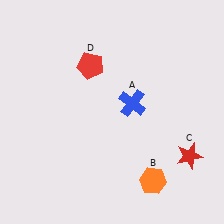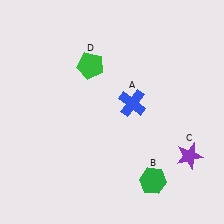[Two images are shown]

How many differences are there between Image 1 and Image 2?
There are 3 differences between the two images.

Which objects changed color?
B changed from orange to green. C changed from red to purple. D changed from red to green.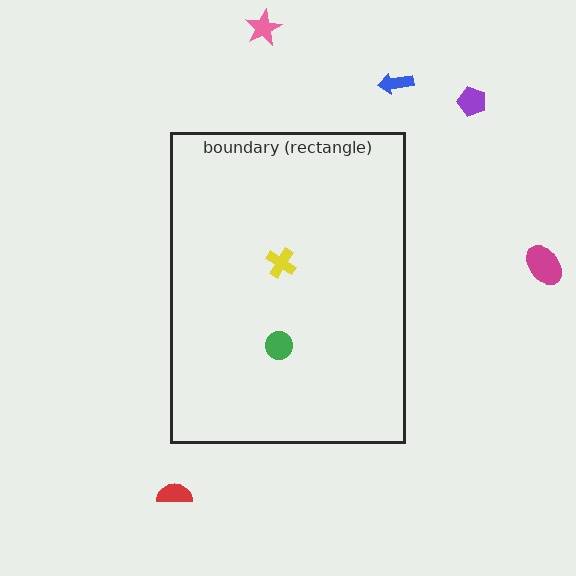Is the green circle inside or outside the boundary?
Inside.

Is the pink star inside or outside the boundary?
Outside.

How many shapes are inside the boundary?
2 inside, 5 outside.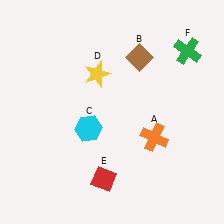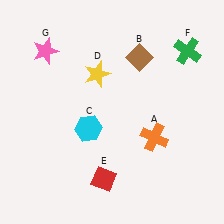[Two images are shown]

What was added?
A pink star (G) was added in Image 2.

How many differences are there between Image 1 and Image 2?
There is 1 difference between the two images.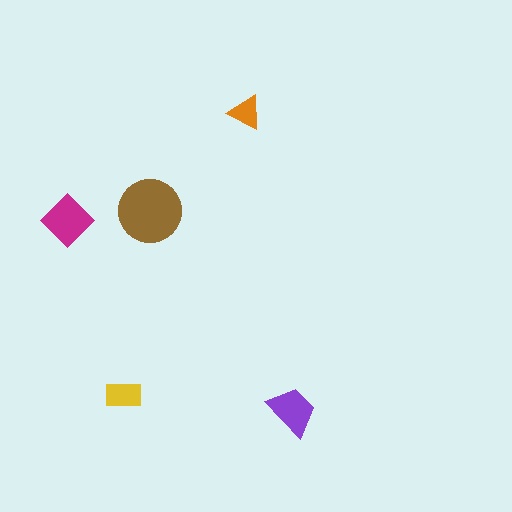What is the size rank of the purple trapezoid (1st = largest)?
3rd.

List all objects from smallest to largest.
The orange triangle, the yellow rectangle, the purple trapezoid, the magenta diamond, the brown circle.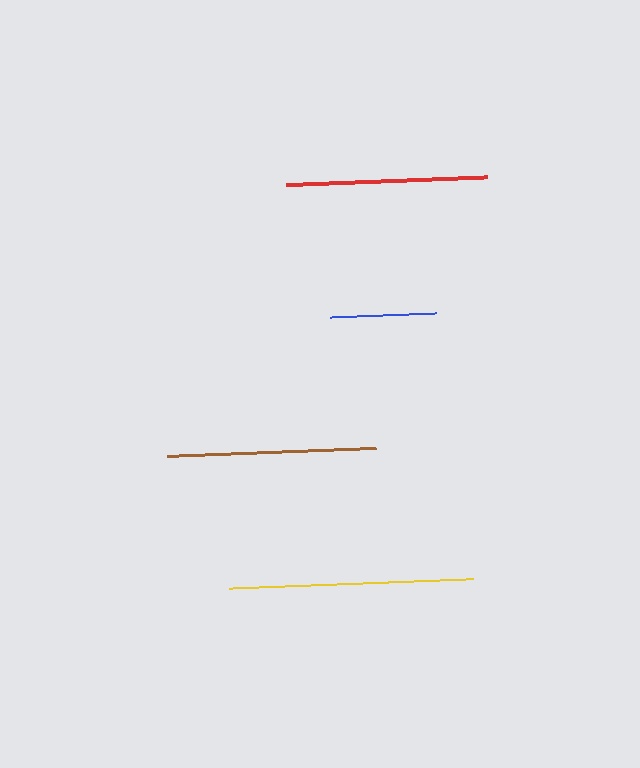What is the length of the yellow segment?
The yellow segment is approximately 244 pixels long.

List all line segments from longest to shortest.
From longest to shortest: yellow, brown, red, blue.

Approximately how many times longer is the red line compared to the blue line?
The red line is approximately 1.9 times the length of the blue line.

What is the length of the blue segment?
The blue segment is approximately 106 pixels long.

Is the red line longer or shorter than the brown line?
The brown line is longer than the red line.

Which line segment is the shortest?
The blue line is the shortest at approximately 106 pixels.